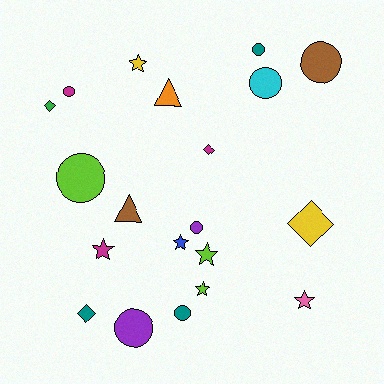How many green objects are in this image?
There is 1 green object.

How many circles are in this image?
There are 8 circles.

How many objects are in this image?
There are 20 objects.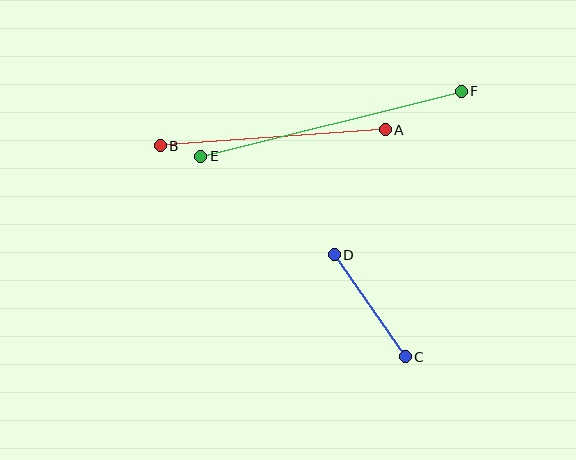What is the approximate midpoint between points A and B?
The midpoint is at approximately (273, 138) pixels.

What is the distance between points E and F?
The distance is approximately 269 pixels.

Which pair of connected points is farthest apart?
Points E and F are farthest apart.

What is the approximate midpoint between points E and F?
The midpoint is at approximately (331, 124) pixels.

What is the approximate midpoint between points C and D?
The midpoint is at approximately (370, 306) pixels.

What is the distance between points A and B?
The distance is approximately 225 pixels.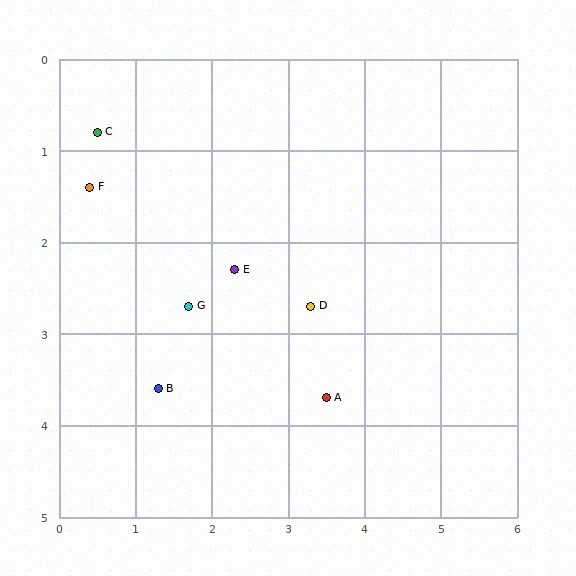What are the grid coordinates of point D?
Point D is at approximately (3.3, 2.7).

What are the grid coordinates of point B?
Point B is at approximately (1.3, 3.6).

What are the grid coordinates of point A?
Point A is at approximately (3.5, 3.7).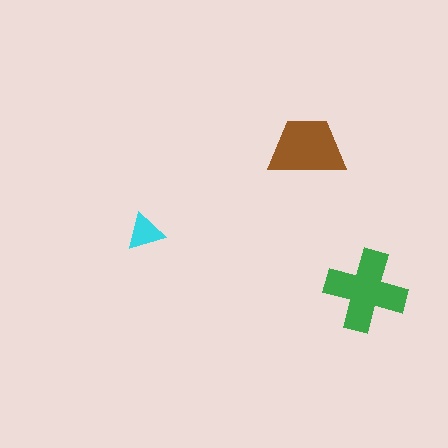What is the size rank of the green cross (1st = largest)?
1st.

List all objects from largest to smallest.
The green cross, the brown trapezoid, the cyan triangle.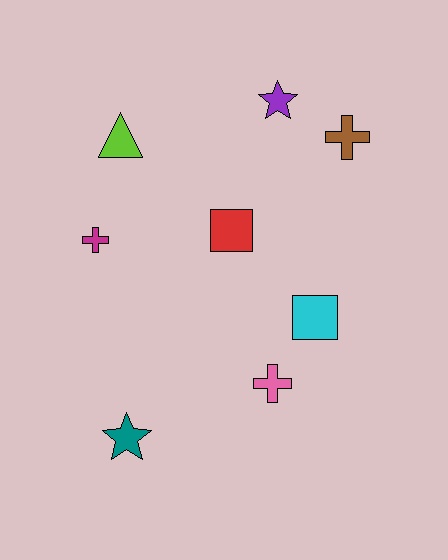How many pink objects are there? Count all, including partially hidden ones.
There is 1 pink object.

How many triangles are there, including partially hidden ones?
There is 1 triangle.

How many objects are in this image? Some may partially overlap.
There are 8 objects.